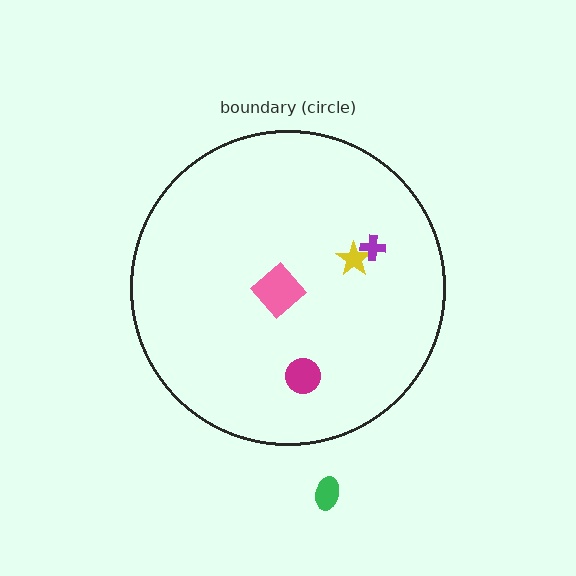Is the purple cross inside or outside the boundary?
Inside.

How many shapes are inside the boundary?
4 inside, 1 outside.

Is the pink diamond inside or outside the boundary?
Inside.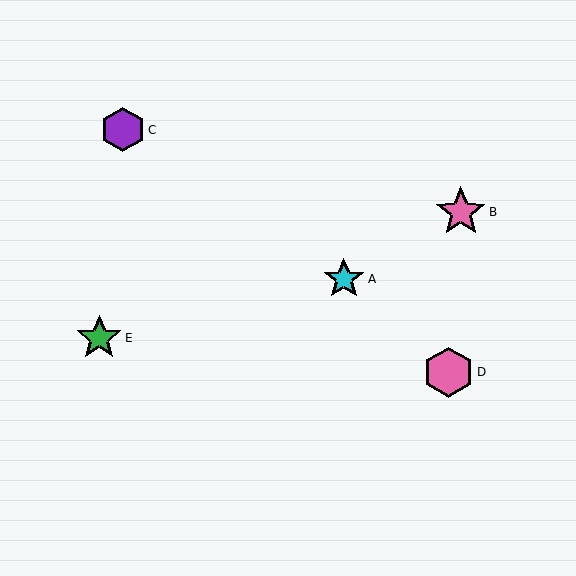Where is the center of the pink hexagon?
The center of the pink hexagon is at (449, 372).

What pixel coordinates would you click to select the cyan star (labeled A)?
Click at (344, 279) to select the cyan star A.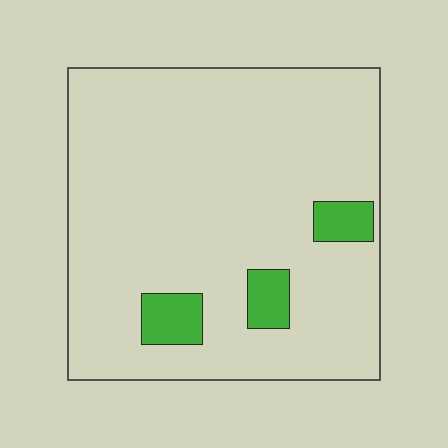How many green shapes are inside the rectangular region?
3.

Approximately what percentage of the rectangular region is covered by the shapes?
Approximately 10%.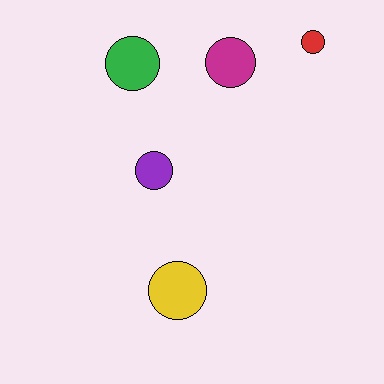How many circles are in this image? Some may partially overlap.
There are 5 circles.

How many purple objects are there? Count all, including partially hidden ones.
There is 1 purple object.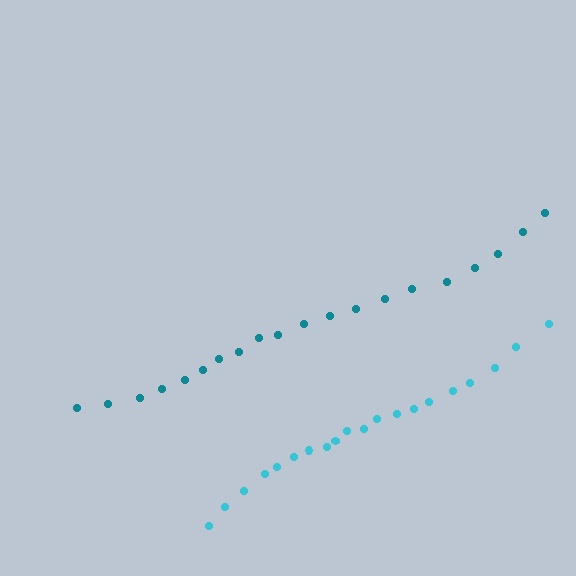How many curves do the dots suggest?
There are 2 distinct paths.